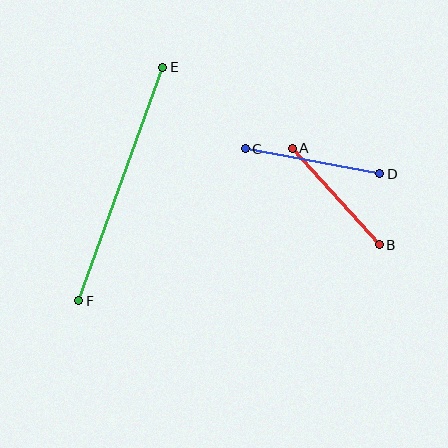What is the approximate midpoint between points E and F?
The midpoint is at approximately (121, 184) pixels.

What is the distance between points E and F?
The distance is approximately 248 pixels.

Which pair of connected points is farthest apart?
Points E and F are farthest apart.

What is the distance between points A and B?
The distance is approximately 130 pixels.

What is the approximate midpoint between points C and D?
The midpoint is at approximately (312, 161) pixels.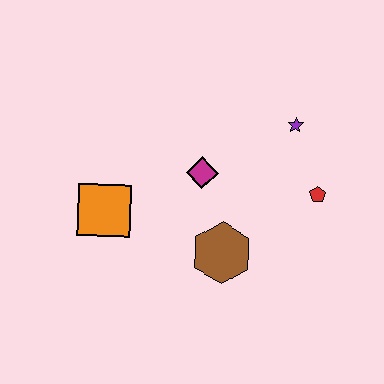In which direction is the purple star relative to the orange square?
The purple star is to the right of the orange square.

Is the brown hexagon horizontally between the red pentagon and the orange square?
Yes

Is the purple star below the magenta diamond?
No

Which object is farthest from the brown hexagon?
The purple star is farthest from the brown hexagon.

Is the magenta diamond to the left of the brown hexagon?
Yes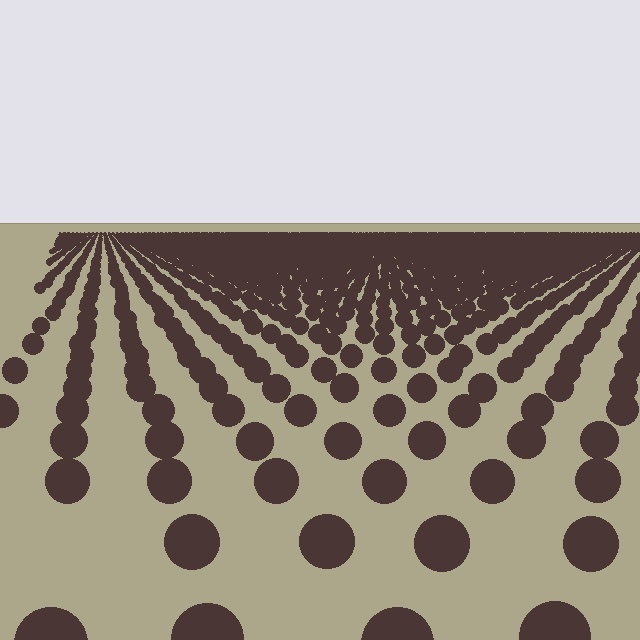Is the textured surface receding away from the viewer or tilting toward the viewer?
The surface is receding away from the viewer. Texture elements get smaller and denser toward the top.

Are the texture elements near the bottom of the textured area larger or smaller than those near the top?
Larger. Near the bottom, elements are closer to the viewer and appear at a bigger on-screen size.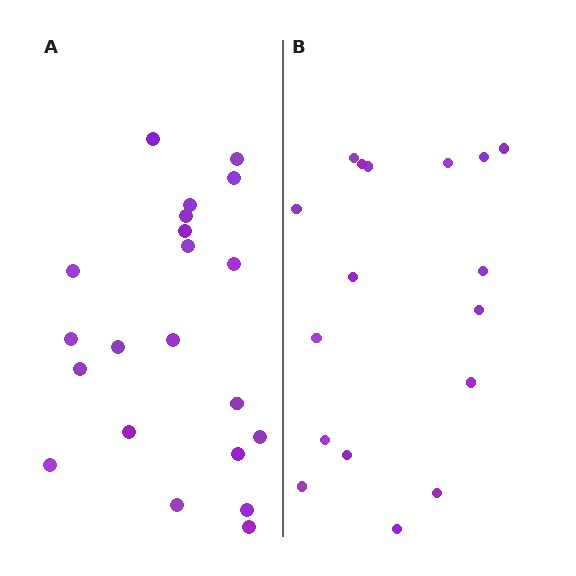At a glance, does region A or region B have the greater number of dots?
Region A (the left region) has more dots.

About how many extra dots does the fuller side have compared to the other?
Region A has about 4 more dots than region B.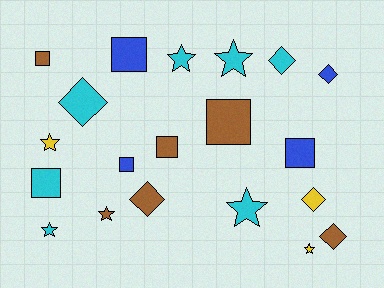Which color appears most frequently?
Cyan, with 7 objects.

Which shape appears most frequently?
Star, with 7 objects.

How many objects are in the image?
There are 20 objects.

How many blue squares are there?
There are 3 blue squares.